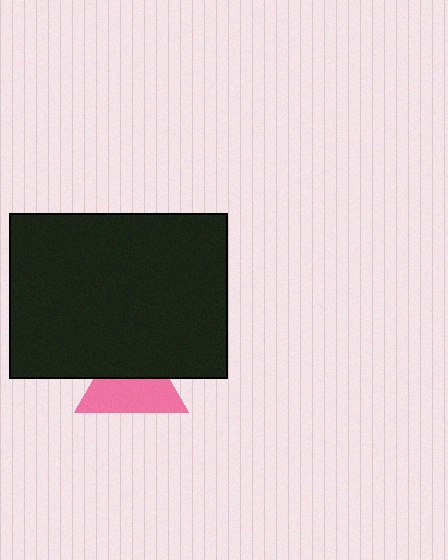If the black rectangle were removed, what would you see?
You would see the complete pink triangle.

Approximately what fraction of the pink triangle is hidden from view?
Roughly 44% of the pink triangle is hidden behind the black rectangle.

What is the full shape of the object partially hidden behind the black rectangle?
The partially hidden object is a pink triangle.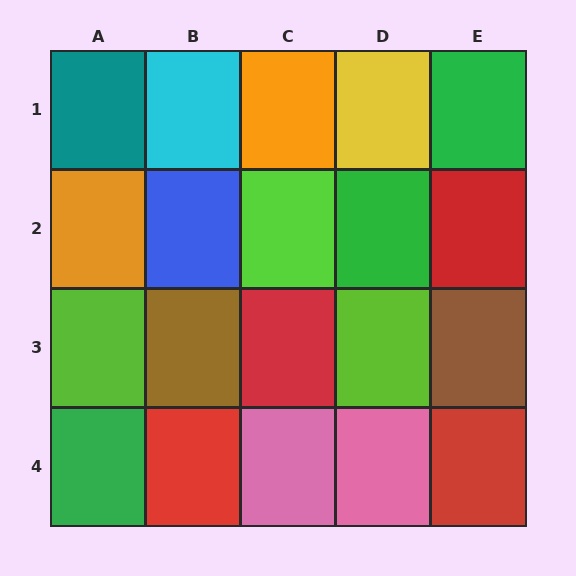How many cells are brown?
2 cells are brown.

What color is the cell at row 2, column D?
Green.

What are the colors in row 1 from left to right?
Teal, cyan, orange, yellow, green.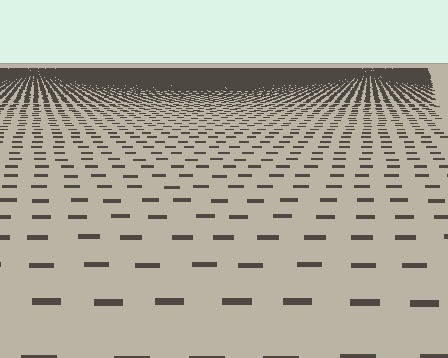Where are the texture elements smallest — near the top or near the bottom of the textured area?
Near the top.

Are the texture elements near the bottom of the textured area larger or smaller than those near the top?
Larger. Near the bottom, elements are closer to the viewer and appear at a bigger on-screen size.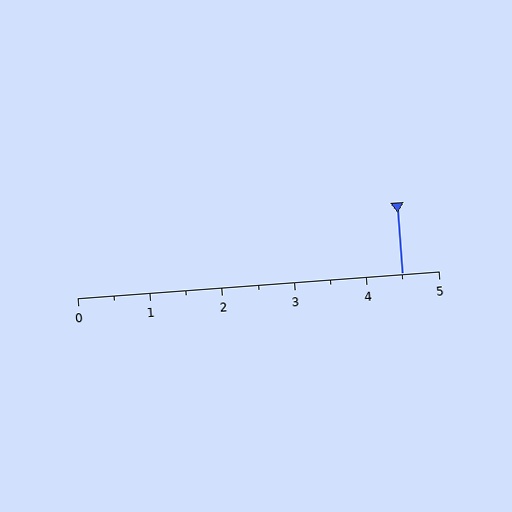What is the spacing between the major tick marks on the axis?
The major ticks are spaced 1 apart.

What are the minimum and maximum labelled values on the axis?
The axis runs from 0 to 5.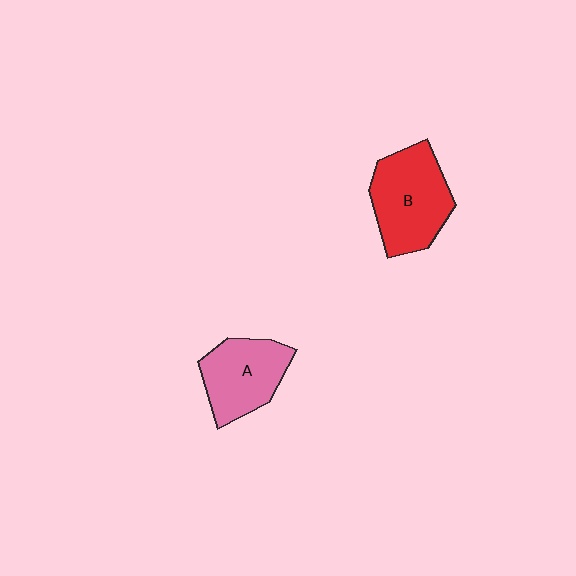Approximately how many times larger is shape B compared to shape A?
Approximately 1.2 times.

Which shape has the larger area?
Shape B (red).